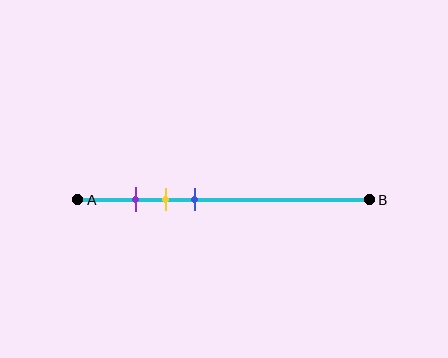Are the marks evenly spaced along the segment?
Yes, the marks are approximately evenly spaced.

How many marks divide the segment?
There are 3 marks dividing the segment.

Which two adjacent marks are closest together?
The purple and yellow marks are the closest adjacent pair.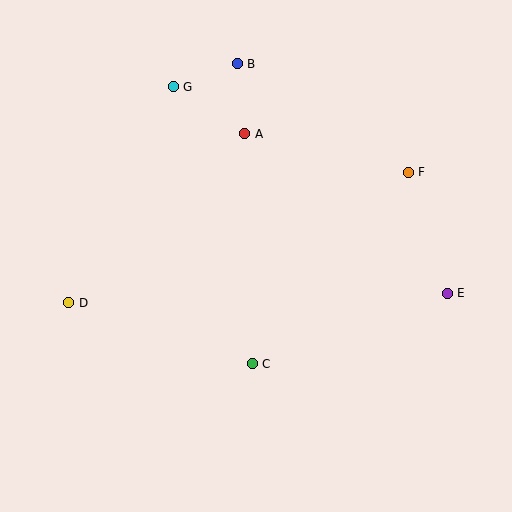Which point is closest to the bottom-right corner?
Point E is closest to the bottom-right corner.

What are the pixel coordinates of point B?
Point B is at (237, 64).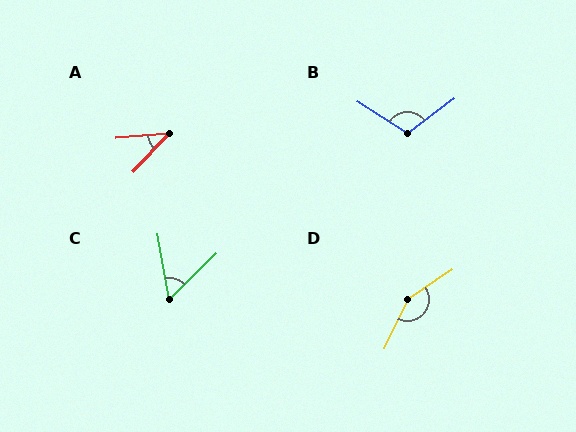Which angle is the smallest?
A, at approximately 41 degrees.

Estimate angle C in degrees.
Approximately 56 degrees.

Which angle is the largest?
D, at approximately 149 degrees.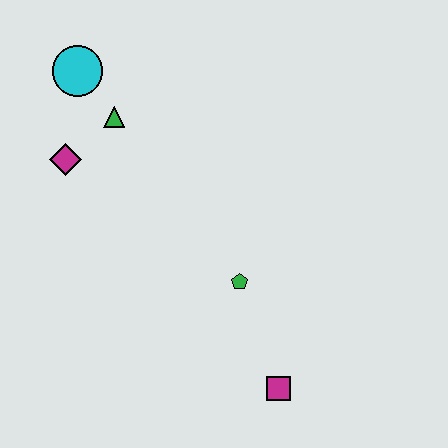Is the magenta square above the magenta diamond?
No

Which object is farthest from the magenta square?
The cyan circle is farthest from the magenta square.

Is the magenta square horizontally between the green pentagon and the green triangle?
No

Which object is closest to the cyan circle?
The green triangle is closest to the cyan circle.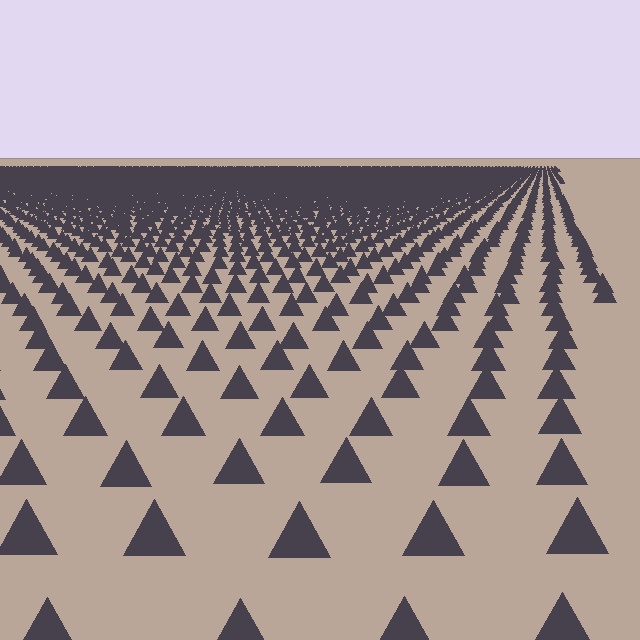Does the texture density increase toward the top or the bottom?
Density increases toward the top.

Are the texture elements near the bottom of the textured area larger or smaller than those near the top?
Larger. Near the bottom, elements are closer to the viewer and appear at a bigger on-screen size.